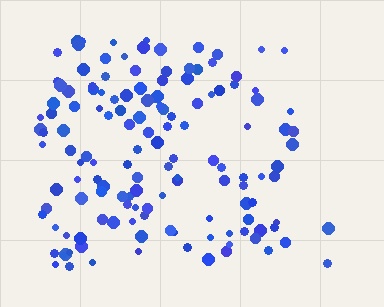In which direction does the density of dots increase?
From right to left, with the left side densest.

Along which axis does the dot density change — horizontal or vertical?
Horizontal.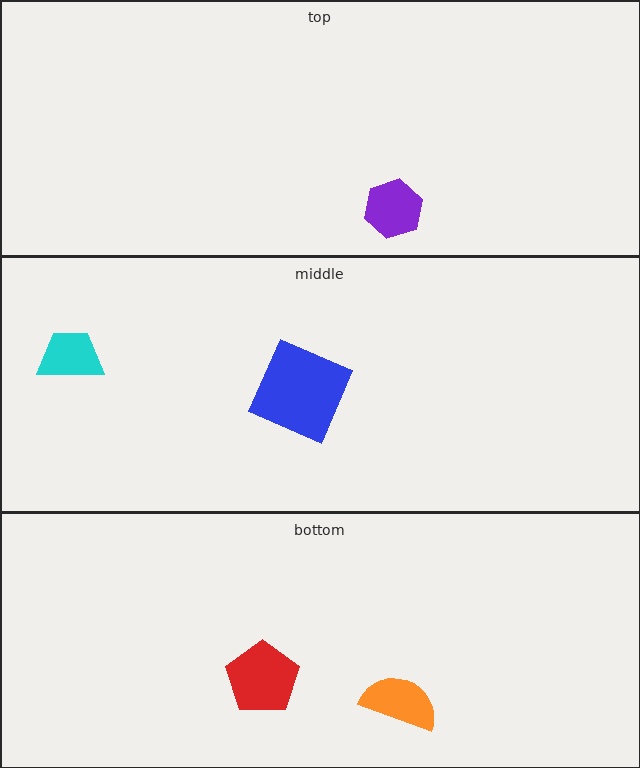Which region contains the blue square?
The middle region.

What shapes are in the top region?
The purple hexagon.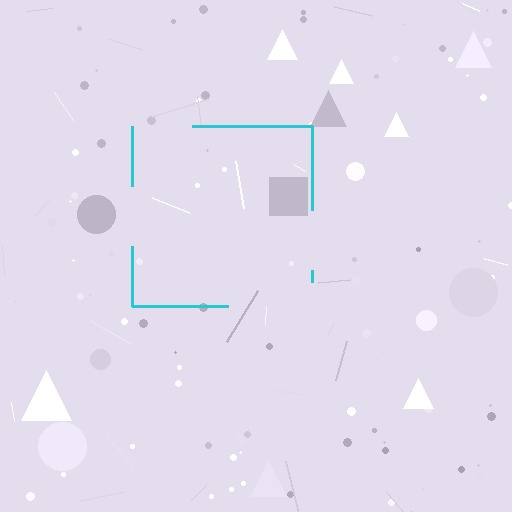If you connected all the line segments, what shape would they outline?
They would outline a square.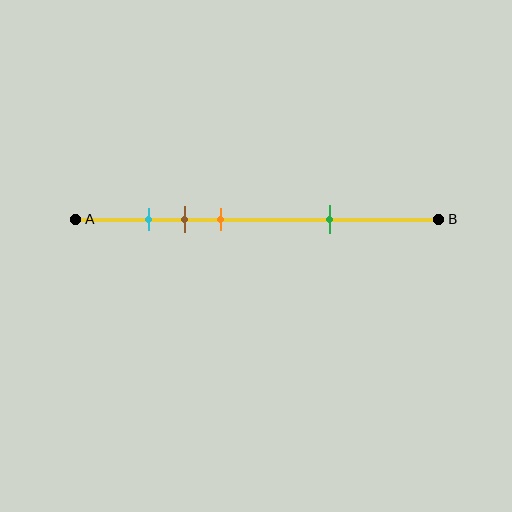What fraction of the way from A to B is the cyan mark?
The cyan mark is approximately 20% (0.2) of the way from A to B.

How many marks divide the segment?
There are 4 marks dividing the segment.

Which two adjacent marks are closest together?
The cyan and brown marks are the closest adjacent pair.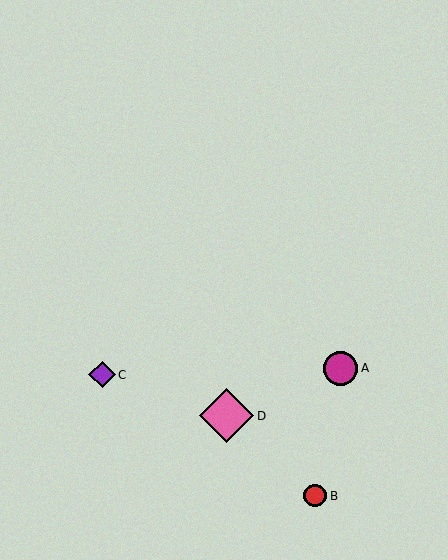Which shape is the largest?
The pink diamond (labeled D) is the largest.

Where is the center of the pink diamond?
The center of the pink diamond is at (227, 416).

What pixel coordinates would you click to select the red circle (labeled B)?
Click at (315, 496) to select the red circle B.